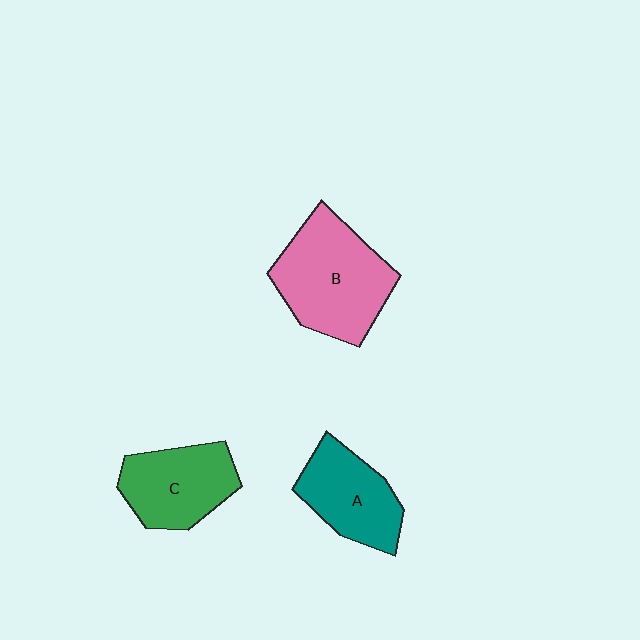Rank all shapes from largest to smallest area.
From largest to smallest: B (pink), C (green), A (teal).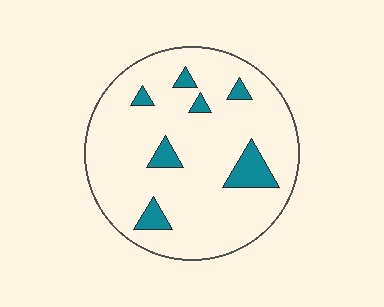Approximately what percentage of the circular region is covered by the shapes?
Approximately 10%.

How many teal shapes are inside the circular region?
7.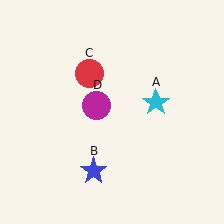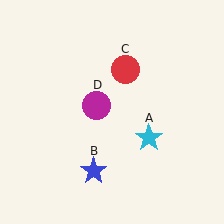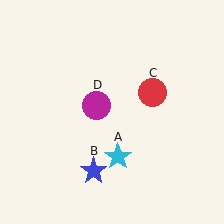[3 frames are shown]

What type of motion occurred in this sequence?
The cyan star (object A), red circle (object C) rotated clockwise around the center of the scene.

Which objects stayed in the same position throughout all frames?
Blue star (object B) and magenta circle (object D) remained stationary.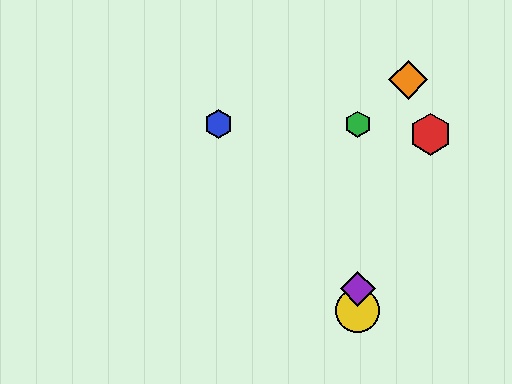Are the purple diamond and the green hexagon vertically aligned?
Yes, both are at x≈358.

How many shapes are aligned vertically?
3 shapes (the green hexagon, the yellow circle, the purple diamond) are aligned vertically.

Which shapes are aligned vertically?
The green hexagon, the yellow circle, the purple diamond are aligned vertically.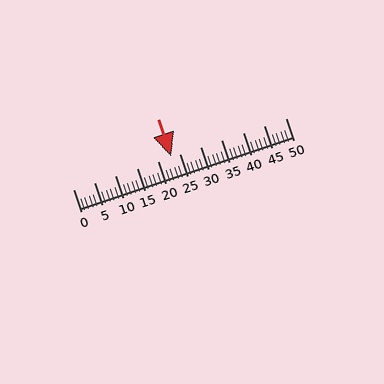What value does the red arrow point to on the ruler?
The red arrow points to approximately 23.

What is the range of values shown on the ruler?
The ruler shows values from 0 to 50.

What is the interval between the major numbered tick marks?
The major tick marks are spaced 5 units apart.